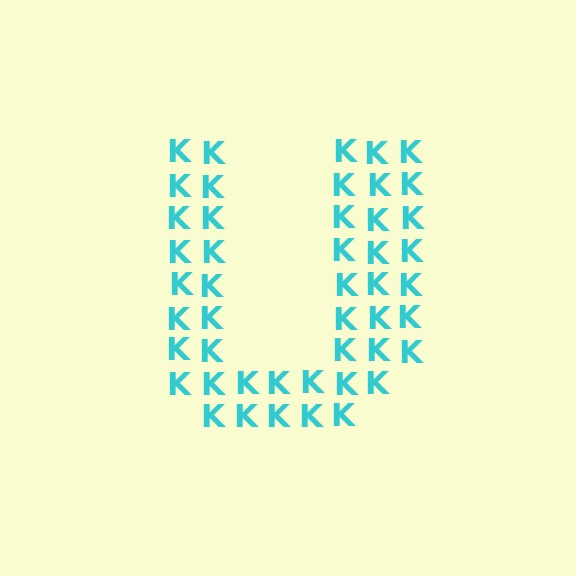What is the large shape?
The large shape is the letter U.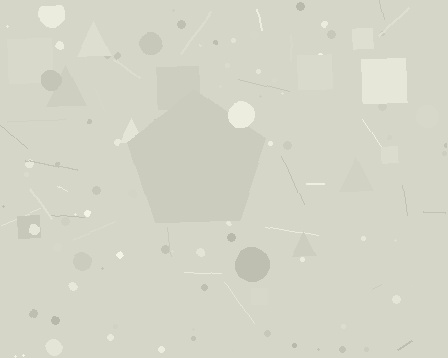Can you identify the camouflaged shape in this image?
The camouflaged shape is a pentagon.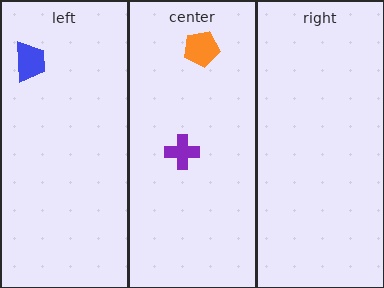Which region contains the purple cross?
The center region.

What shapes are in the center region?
The purple cross, the orange pentagon.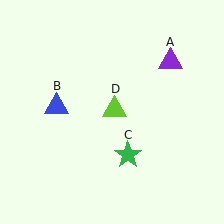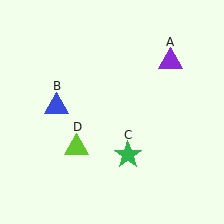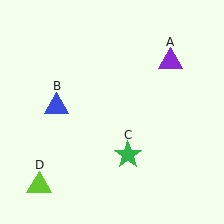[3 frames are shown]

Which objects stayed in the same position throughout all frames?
Purple triangle (object A) and blue triangle (object B) and green star (object C) remained stationary.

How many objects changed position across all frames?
1 object changed position: lime triangle (object D).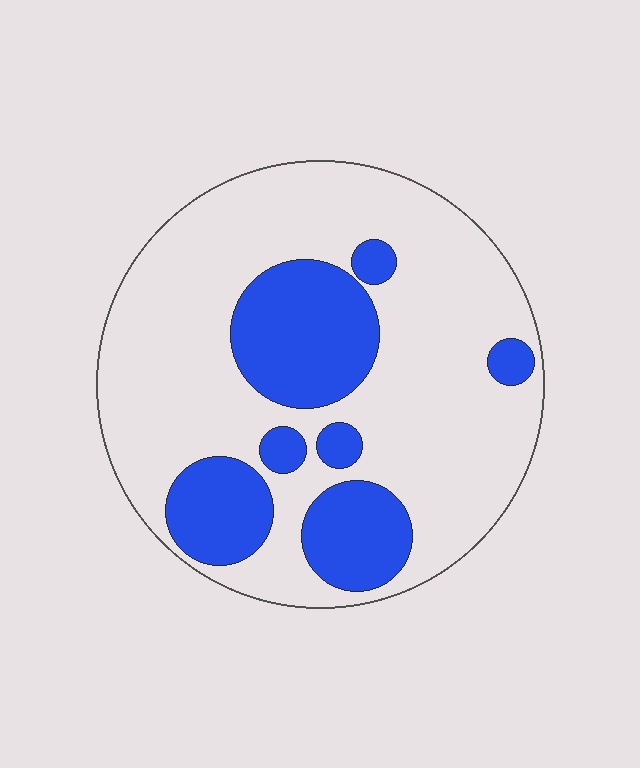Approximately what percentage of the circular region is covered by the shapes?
Approximately 30%.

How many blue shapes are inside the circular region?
7.